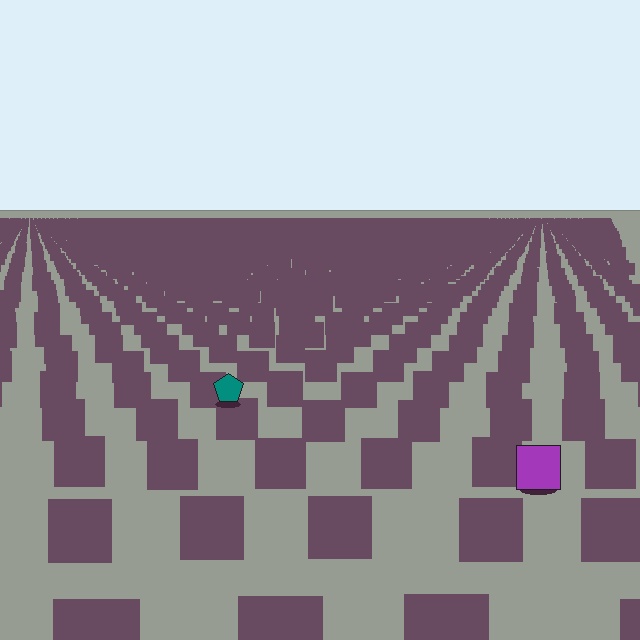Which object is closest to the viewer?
The purple square is closest. The texture marks near it are larger and more spread out.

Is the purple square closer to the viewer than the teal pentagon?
Yes. The purple square is closer — you can tell from the texture gradient: the ground texture is coarser near it.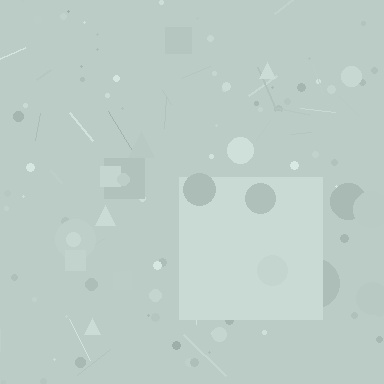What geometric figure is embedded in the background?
A square is embedded in the background.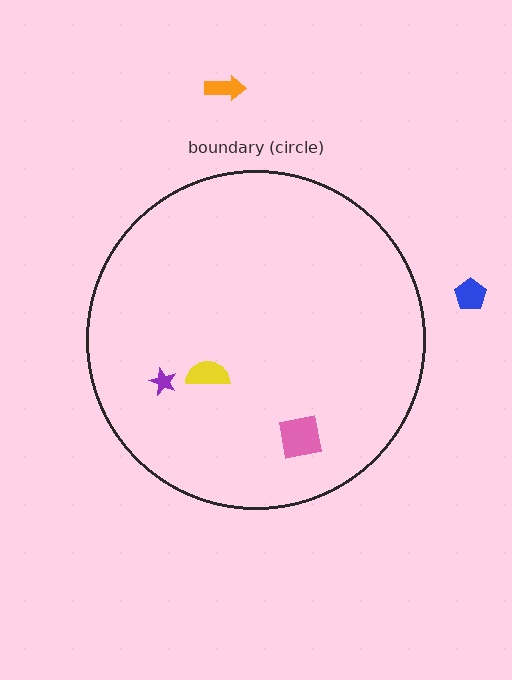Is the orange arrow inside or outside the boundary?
Outside.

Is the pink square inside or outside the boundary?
Inside.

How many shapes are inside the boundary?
3 inside, 2 outside.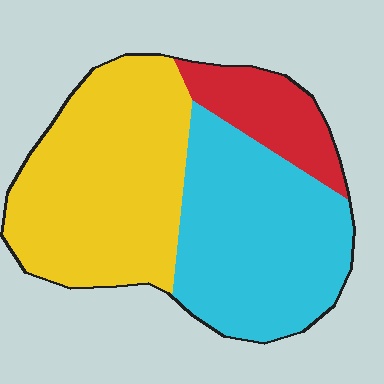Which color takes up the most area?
Yellow, at roughly 45%.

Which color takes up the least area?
Red, at roughly 15%.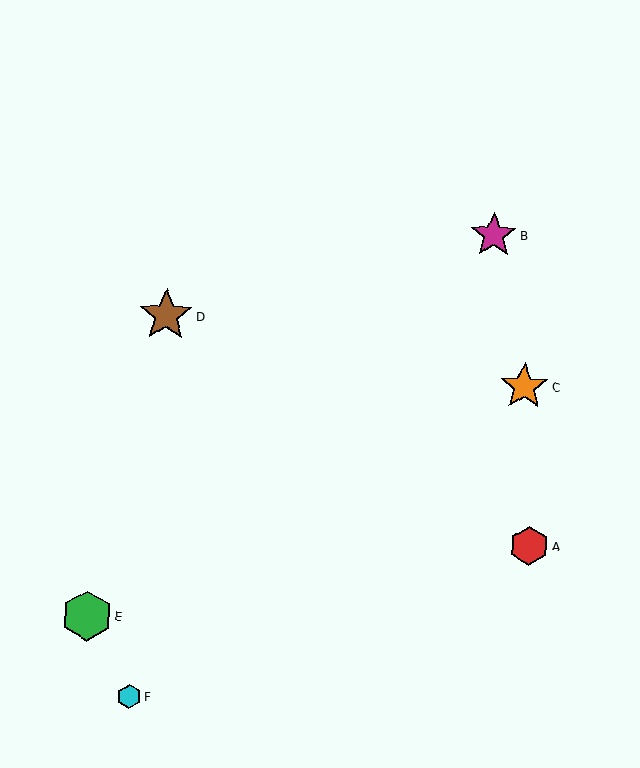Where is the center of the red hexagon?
The center of the red hexagon is at (529, 546).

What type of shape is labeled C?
Shape C is an orange star.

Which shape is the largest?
The brown star (labeled D) is the largest.